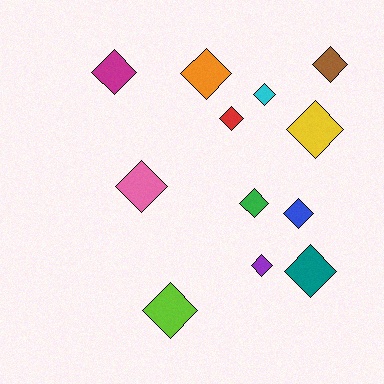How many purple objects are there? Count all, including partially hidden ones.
There is 1 purple object.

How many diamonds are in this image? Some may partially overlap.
There are 12 diamonds.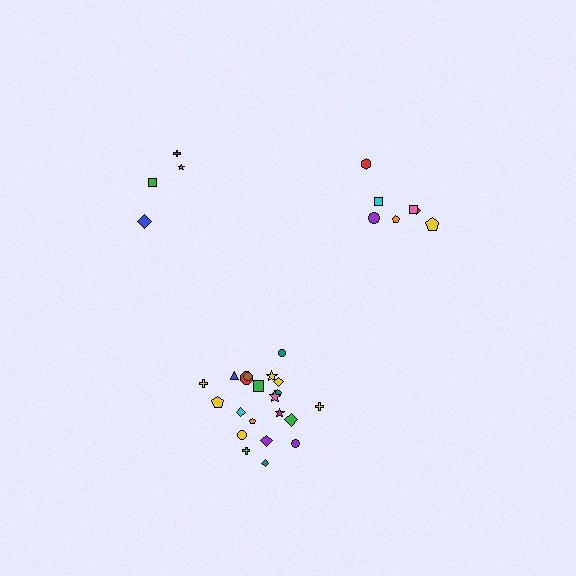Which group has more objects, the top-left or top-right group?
The top-right group.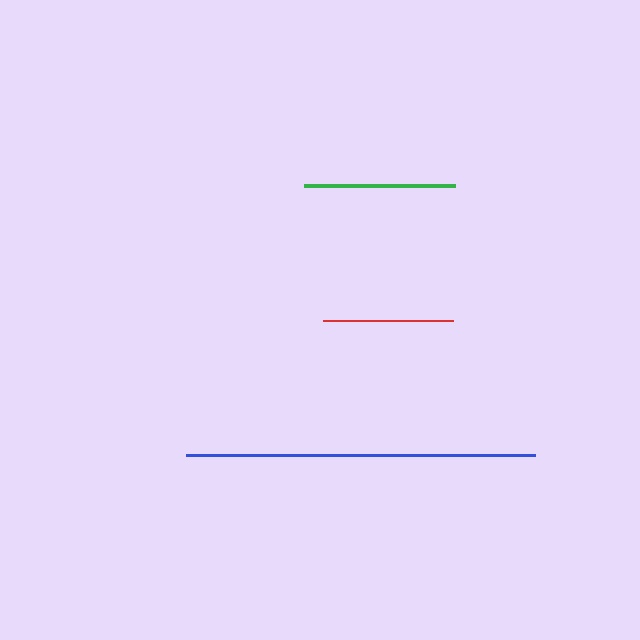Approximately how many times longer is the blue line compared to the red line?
The blue line is approximately 2.7 times the length of the red line.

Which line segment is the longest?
The blue line is the longest at approximately 348 pixels.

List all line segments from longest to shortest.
From longest to shortest: blue, green, red.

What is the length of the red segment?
The red segment is approximately 130 pixels long.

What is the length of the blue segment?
The blue segment is approximately 348 pixels long.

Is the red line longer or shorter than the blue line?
The blue line is longer than the red line.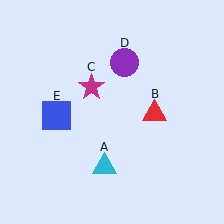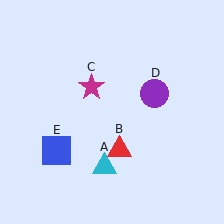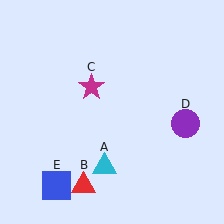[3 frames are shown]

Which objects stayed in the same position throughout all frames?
Cyan triangle (object A) and magenta star (object C) remained stationary.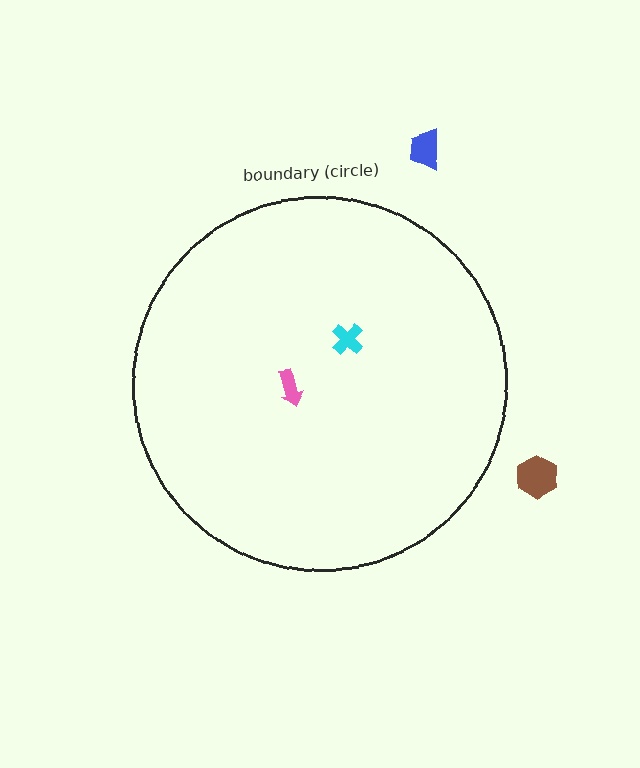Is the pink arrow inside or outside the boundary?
Inside.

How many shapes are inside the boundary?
2 inside, 2 outside.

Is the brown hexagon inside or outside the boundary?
Outside.